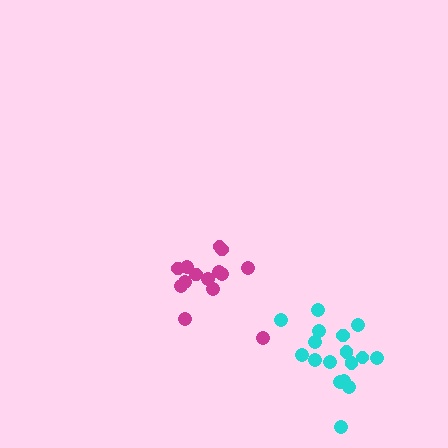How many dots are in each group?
Group 1: 17 dots, Group 2: 14 dots (31 total).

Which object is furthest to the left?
The magenta cluster is leftmost.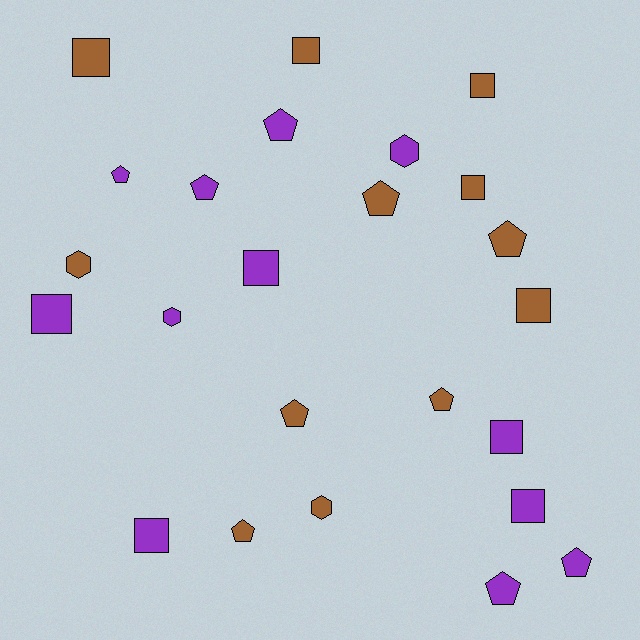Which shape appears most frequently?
Square, with 10 objects.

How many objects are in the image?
There are 24 objects.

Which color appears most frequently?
Brown, with 12 objects.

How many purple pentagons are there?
There are 5 purple pentagons.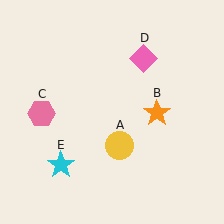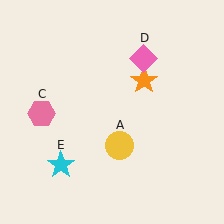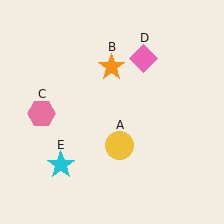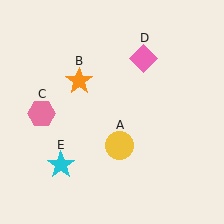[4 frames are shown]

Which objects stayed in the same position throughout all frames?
Yellow circle (object A) and pink hexagon (object C) and pink diamond (object D) and cyan star (object E) remained stationary.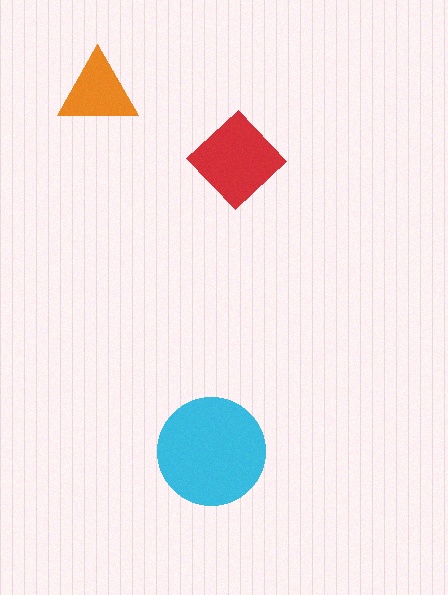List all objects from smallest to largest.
The orange triangle, the red diamond, the cyan circle.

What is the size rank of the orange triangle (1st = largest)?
3rd.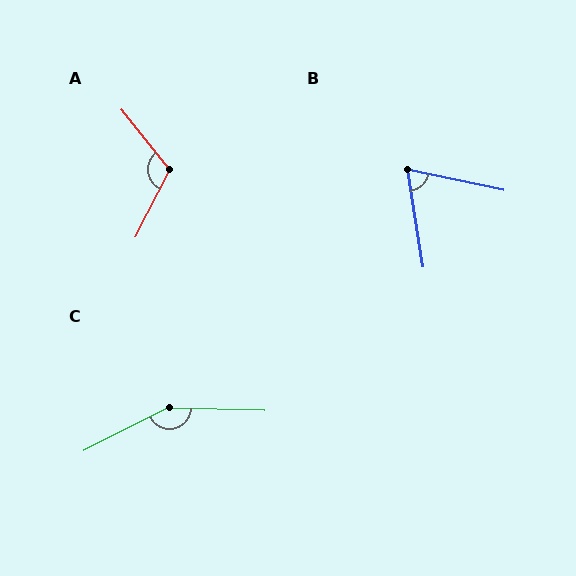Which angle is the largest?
C, at approximately 152 degrees.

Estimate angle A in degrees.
Approximately 115 degrees.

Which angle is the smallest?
B, at approximately 69 degrees.